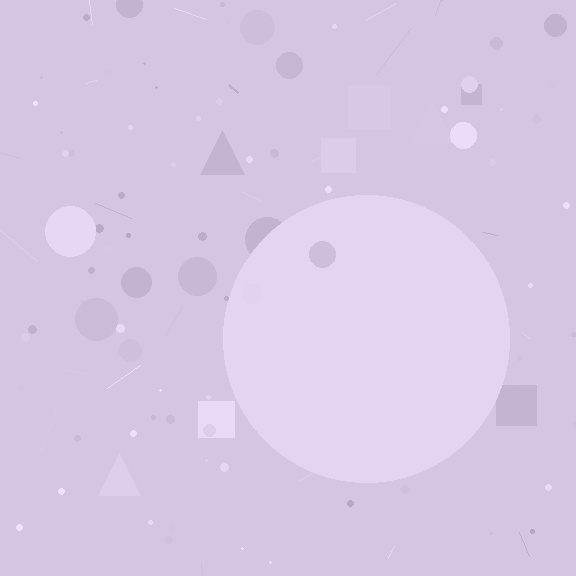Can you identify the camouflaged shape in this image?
The camouflaged shape is a circle.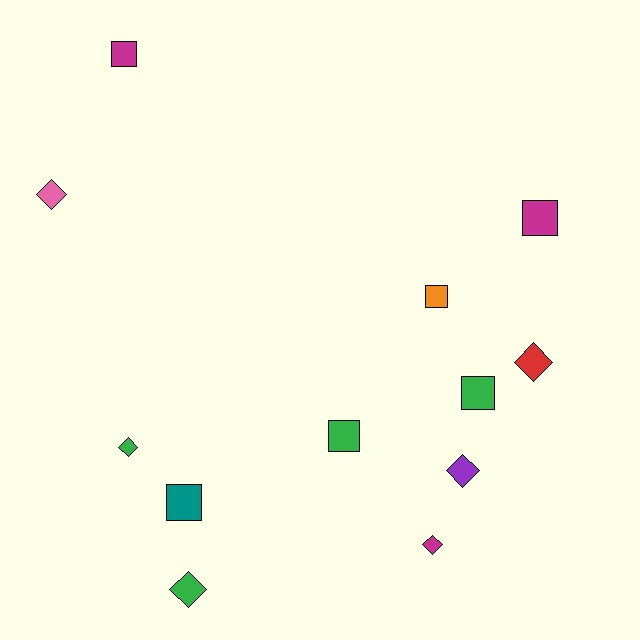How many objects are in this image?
There are 12 objects.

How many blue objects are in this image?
There are no blue objects.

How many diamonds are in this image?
There are 6 diamonds.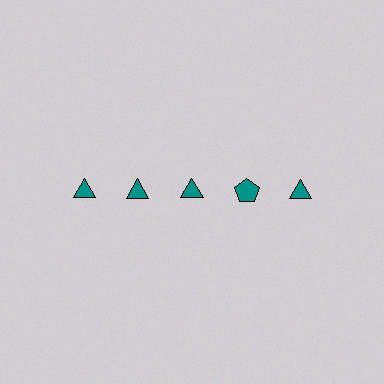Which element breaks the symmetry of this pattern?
The teal pentagon in the top row, second from right column breaks the symmetry. All other shapes are teal triangles.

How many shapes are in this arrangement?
There are 5 shapes arranged in a grid pattern.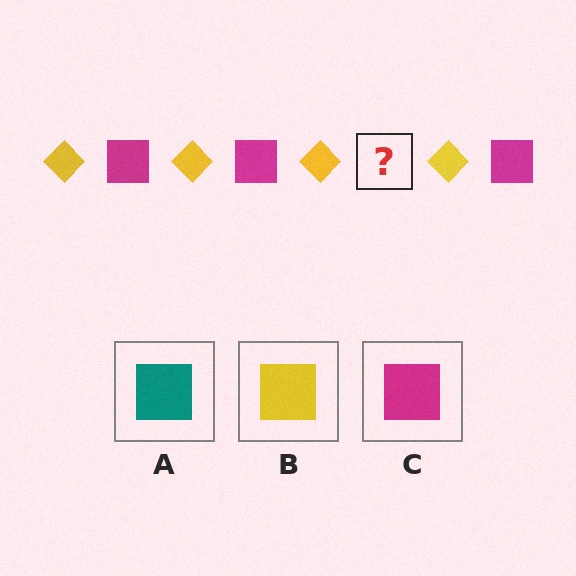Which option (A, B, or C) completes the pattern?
C.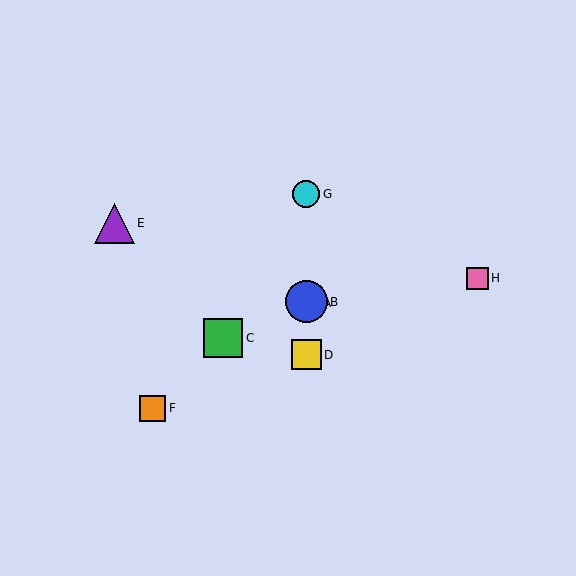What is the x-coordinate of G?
Object G is at x≈306.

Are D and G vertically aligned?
Yes, both are at x≈306.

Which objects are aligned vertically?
Objects A, B, D, G are aligned vertically.